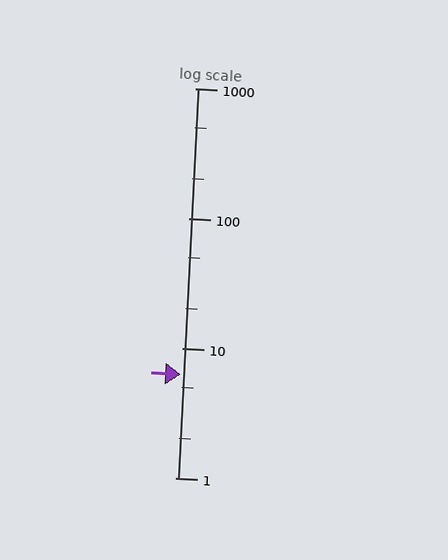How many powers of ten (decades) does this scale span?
The scale spans 3 decades, from 1 to 1000.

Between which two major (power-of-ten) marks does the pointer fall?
The pointer is between 1 and 10.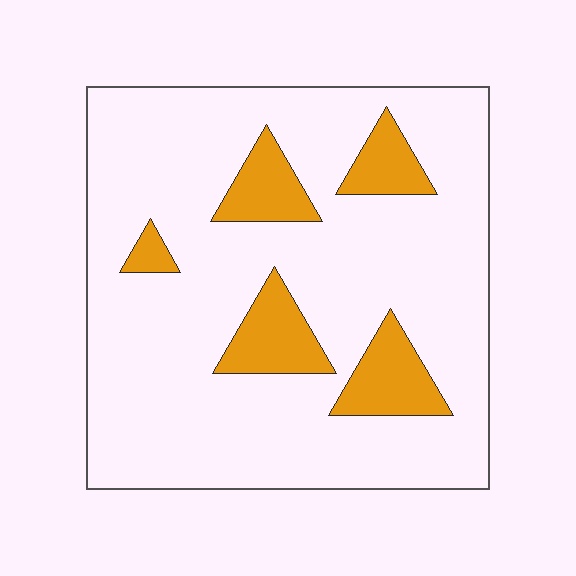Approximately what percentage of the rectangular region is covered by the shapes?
Approximately 15%.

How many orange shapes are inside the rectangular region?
5.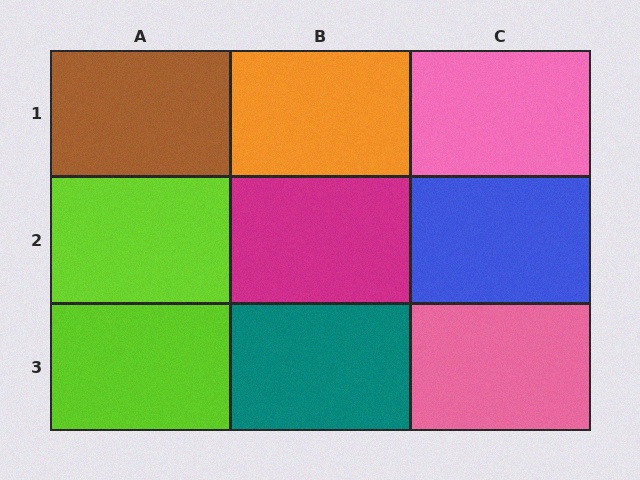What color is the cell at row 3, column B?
Teal.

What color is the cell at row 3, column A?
Lime.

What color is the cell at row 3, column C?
Pink.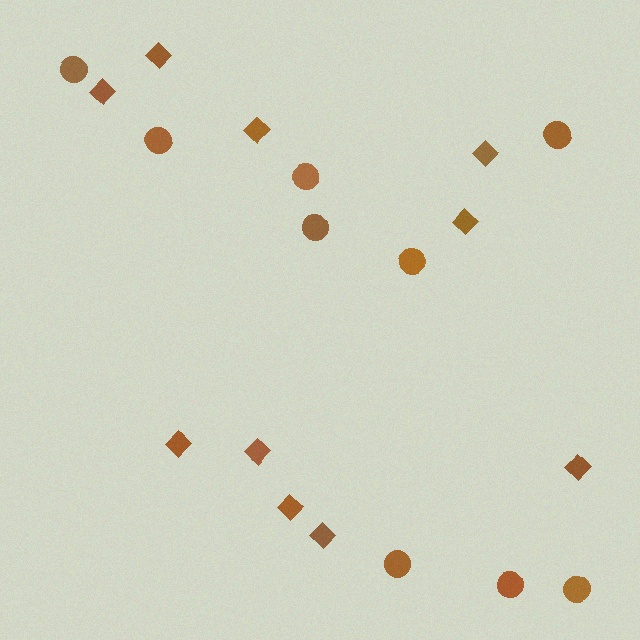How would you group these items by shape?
There are 2 groups: one group of diamonds (10) and one group of circles (9).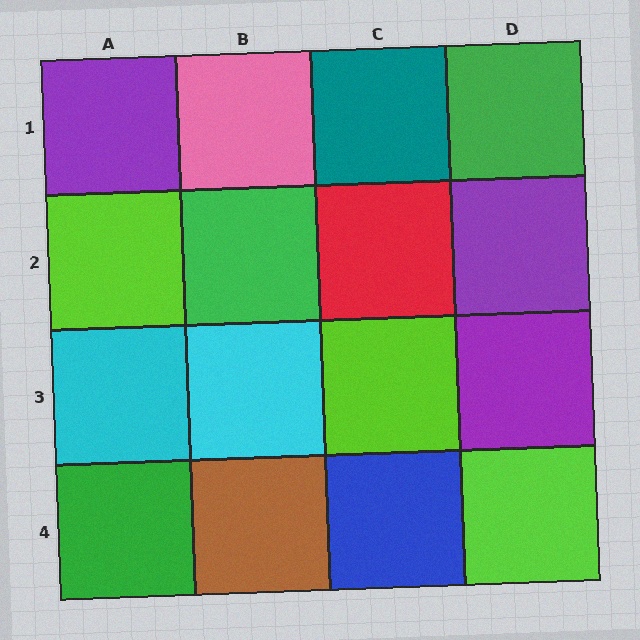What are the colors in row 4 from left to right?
Green, brown, blue, lime.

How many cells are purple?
3 cells are purple.